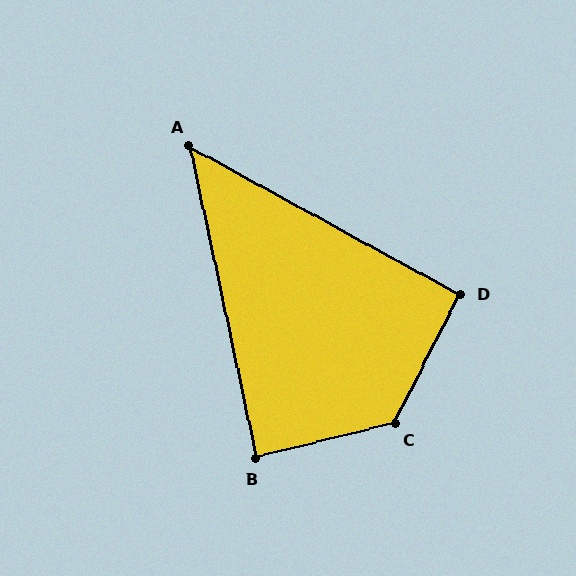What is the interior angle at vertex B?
Approximately 88 degrees (approximately right).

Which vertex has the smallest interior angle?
A, at approximately 49 degrees.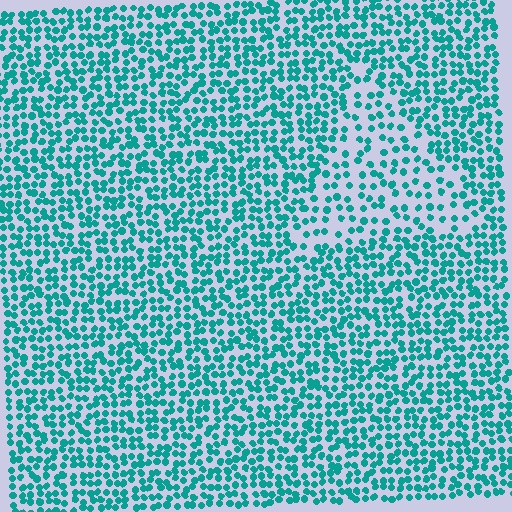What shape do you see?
I see a triangle.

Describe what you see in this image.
The image contains small teal elements arranged at two different densities. A triangle-shaped region is visible where the elements are less densely packed than the surrounding area.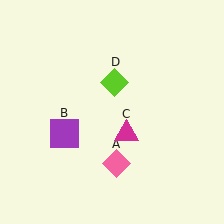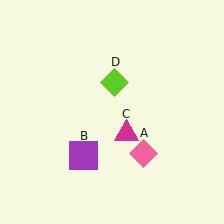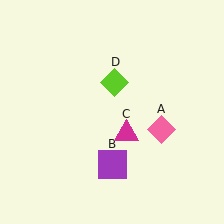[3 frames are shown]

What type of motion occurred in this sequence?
The pink diamond (object A), purple square (object B) rotated counterclockwise around the center of the scene.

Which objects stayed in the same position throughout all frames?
Magenta triangle (object C) and lime diamond (object D) remained stationary.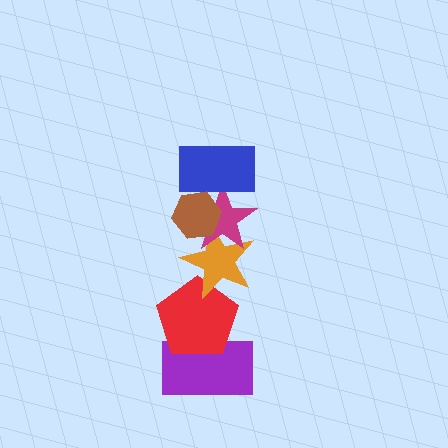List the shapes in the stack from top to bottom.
From top to bottom: the brown hexagon, the blue rectangle, the magenta star, the orange star, the red pentagon, the purple rectangle.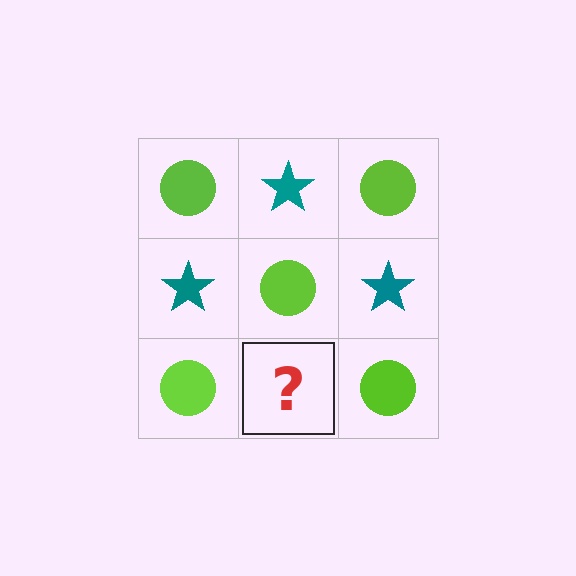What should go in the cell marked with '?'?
The missing cell should contain a teal star.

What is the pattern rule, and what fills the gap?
The rule is that it alternates lime circle and teal star in a checkerboard pattern. The gap should be filled with a teal star.